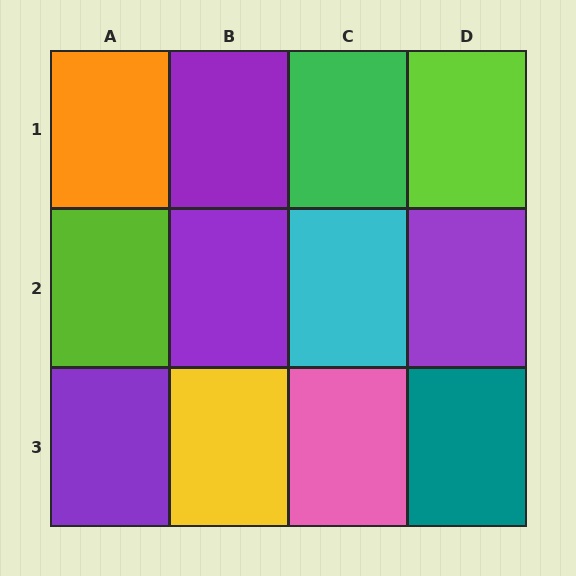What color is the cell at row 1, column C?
Green.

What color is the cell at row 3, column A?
Purple.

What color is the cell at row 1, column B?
Purple.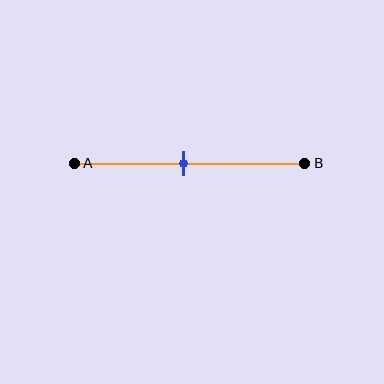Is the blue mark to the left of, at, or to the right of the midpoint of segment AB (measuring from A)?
The blue mark is approximately at the midpoint of segment AB.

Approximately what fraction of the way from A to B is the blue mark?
The blue mark is approximately 45% of the way from A to B.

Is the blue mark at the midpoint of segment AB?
Yes, the mark is approximately at the midpoint.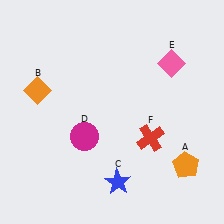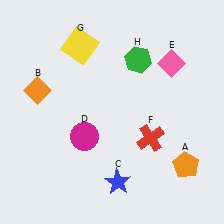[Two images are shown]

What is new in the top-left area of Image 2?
A yellow square (G) was added in the top-left area of Image 2.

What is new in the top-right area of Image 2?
A green hexagon (H) was added in the top-right area of Image 2.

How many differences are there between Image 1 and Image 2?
There are 2 differences between the two images.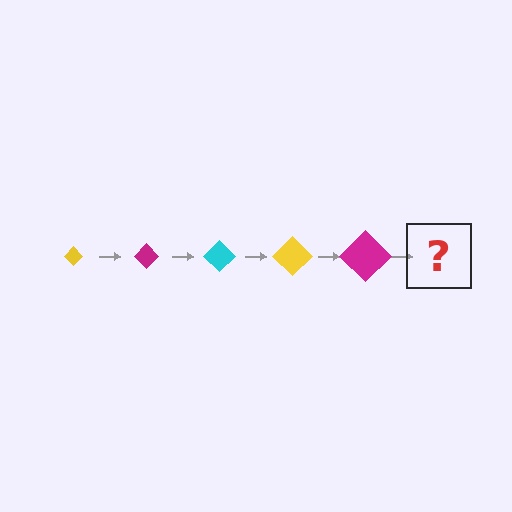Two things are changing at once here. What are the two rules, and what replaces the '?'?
The two rules are that the diamond grows larger each step and the color cycles through yellow, magenta, and cyan. The '?' should be a cyan diamond, larger than the previous one.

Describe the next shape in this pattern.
It should be a cyan diamond, larger than the previous one.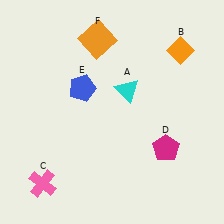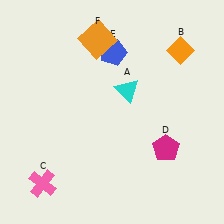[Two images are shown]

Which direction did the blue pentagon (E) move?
The blue pentagon (E) moved up.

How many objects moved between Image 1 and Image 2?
1 object moved between the two images.